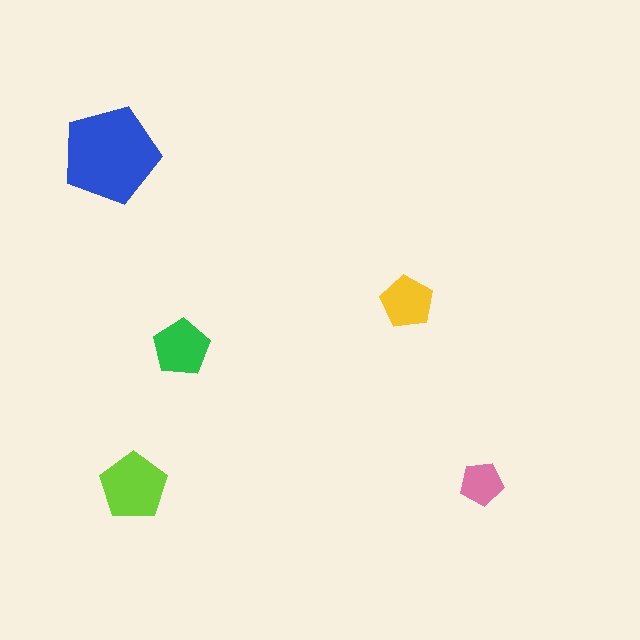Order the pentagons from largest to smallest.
the blue one, the lime one, the green one, the yellow one, the pink one.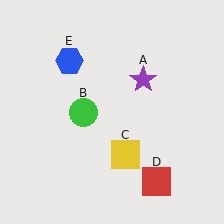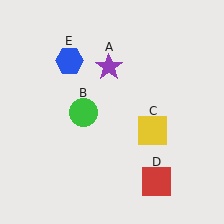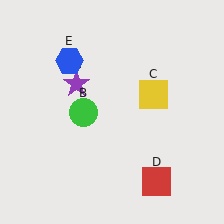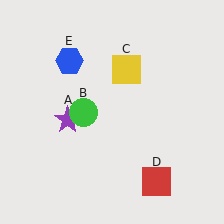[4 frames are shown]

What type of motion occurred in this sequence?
The purple star (object A), yellow square (object C) rotated counterclockwise around the center of the scene.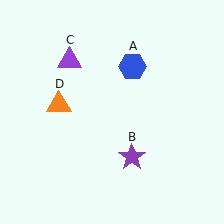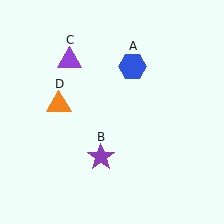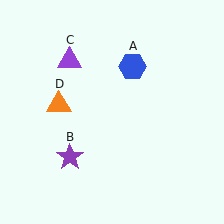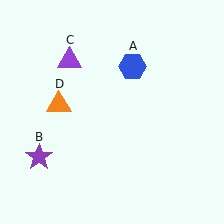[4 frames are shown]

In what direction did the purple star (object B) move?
The purple star (object B) moved left.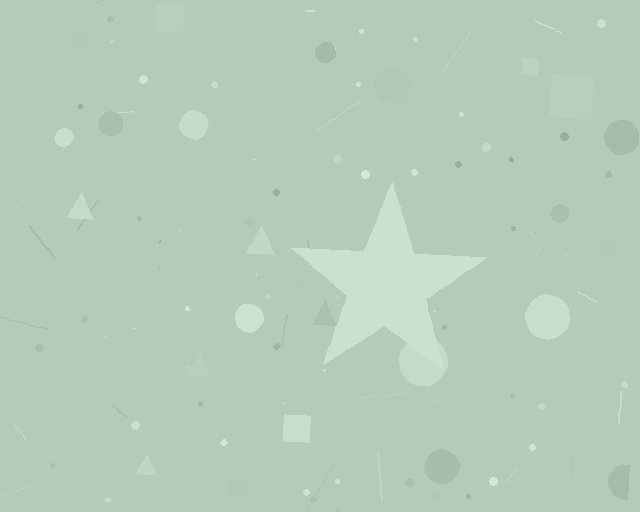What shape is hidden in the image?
A star is hidden in the image.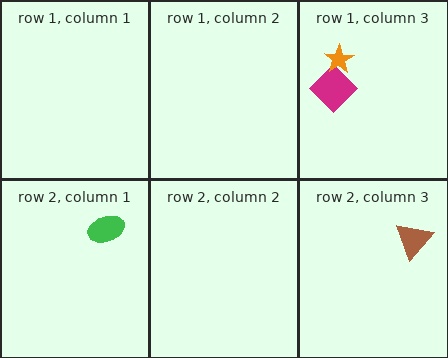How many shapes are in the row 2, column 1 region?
1.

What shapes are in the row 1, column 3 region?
The magenta diamond, the orange star.